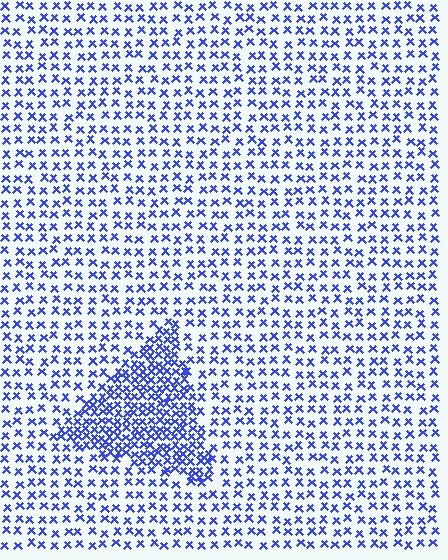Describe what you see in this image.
The image contains small blue elements arranged at two different densities. A triangle-shaped region is visible where the elements are more densely packed than the surrounding area.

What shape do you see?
I see a triangle.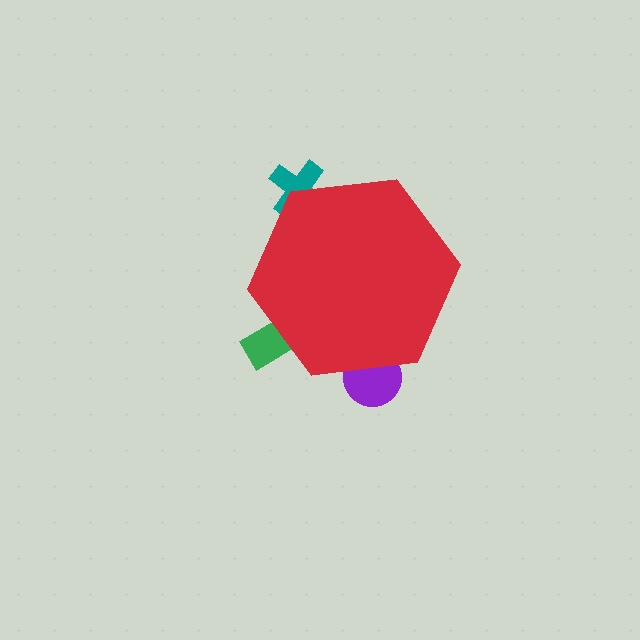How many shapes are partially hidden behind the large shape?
3 shapes are partially hidden.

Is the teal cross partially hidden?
Yes, the teal cross is partially hidden behind the red hexagon.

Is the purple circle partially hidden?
Yes, the purple circle is partially hidden behind the red hexagon.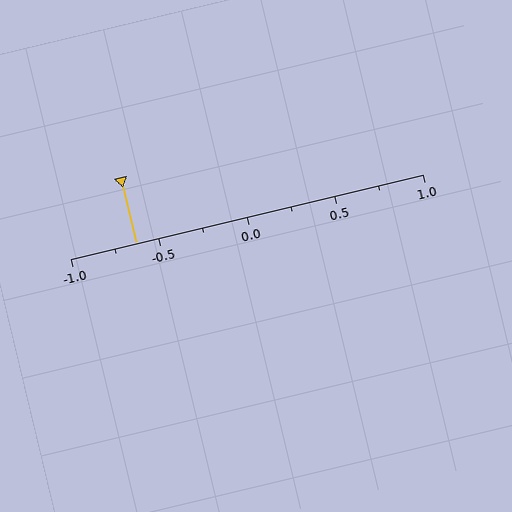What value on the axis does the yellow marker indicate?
The marker indicates approximately -0.62.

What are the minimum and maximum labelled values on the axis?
The axis runs from -1.0 to 1.0.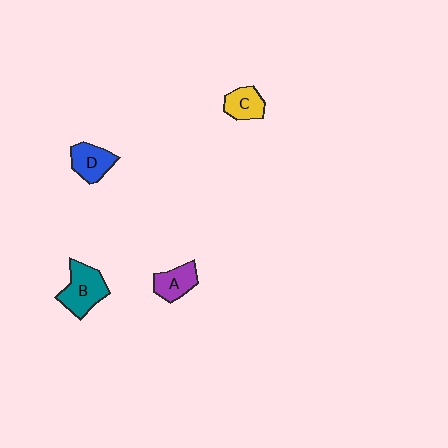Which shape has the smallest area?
Shape C (yellow).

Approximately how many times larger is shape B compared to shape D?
Approximately 1.4 times.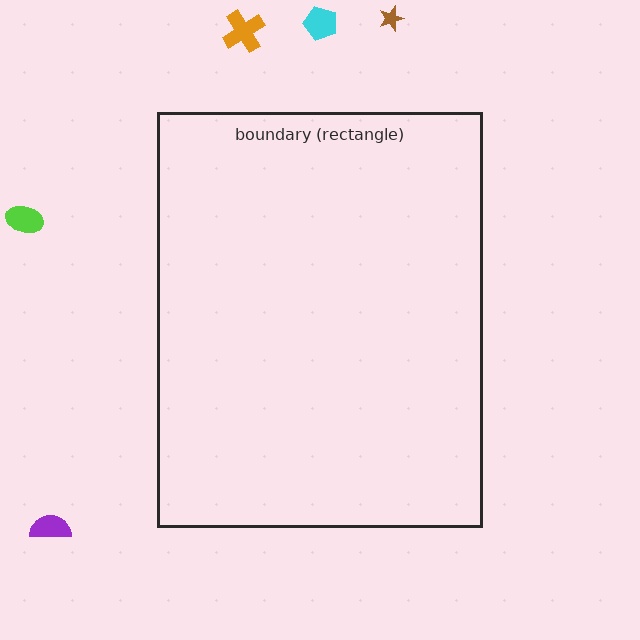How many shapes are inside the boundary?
0 inside, 5 outside.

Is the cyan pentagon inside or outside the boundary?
Outside.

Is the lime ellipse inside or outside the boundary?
Outside.